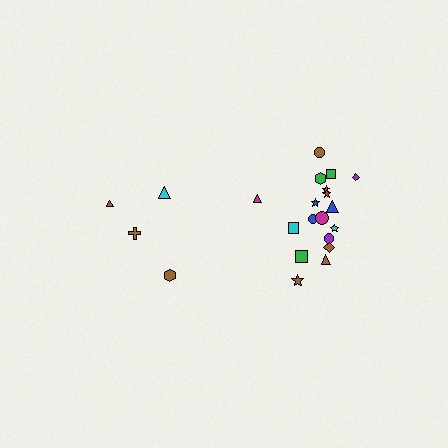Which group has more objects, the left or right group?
The right group.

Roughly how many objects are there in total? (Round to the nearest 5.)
Roughly 20 objects in total.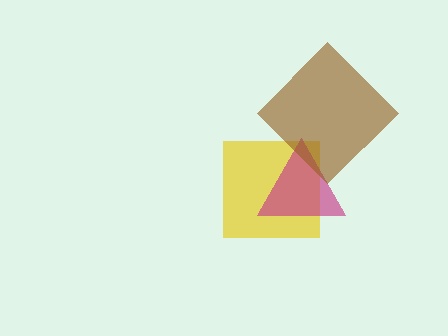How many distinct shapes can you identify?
There are 3 distinct shapes: a yellow square, a magenta triangle, a brown diamond.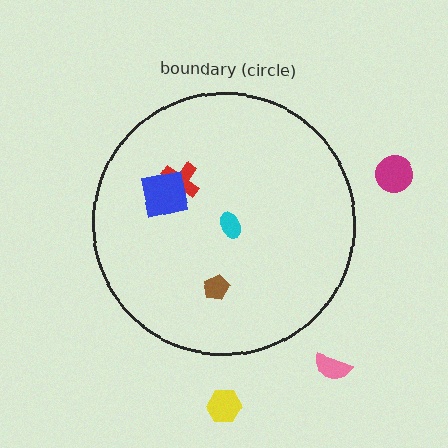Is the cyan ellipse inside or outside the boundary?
Inside.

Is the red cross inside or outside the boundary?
Inside.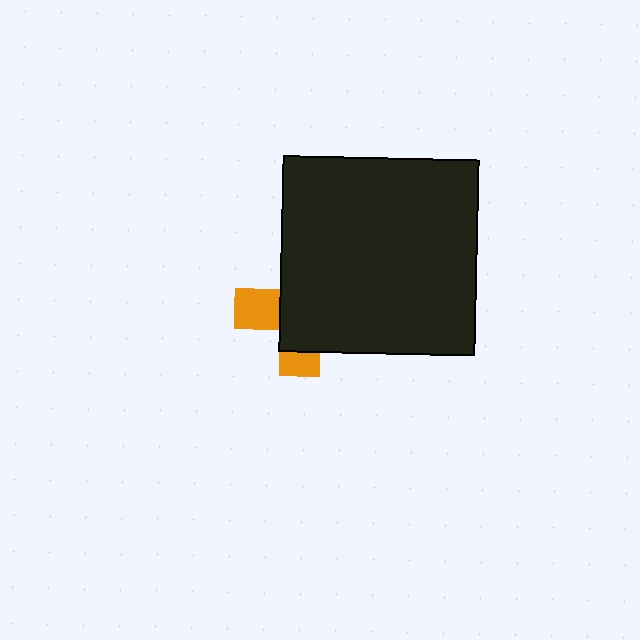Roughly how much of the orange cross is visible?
A small part of it is visible (roughly 31%).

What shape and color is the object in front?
The object in front is a black square.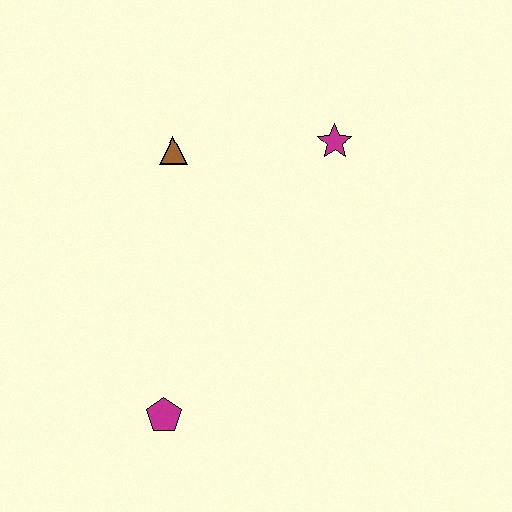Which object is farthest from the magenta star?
The magenta pentagon is farthest from the magenta star.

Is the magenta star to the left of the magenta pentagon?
No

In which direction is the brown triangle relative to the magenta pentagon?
The brown triangle is above the magenta pentagon.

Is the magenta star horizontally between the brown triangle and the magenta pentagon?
No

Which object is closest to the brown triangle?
The magenta star is closest to the brown triangle.